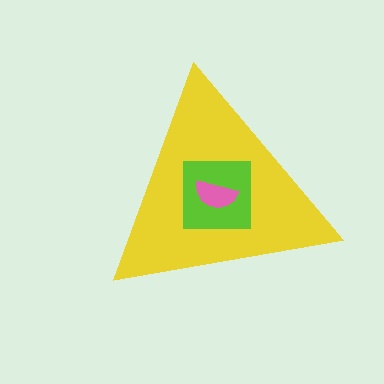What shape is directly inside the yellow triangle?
The lime square.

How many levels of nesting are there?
3.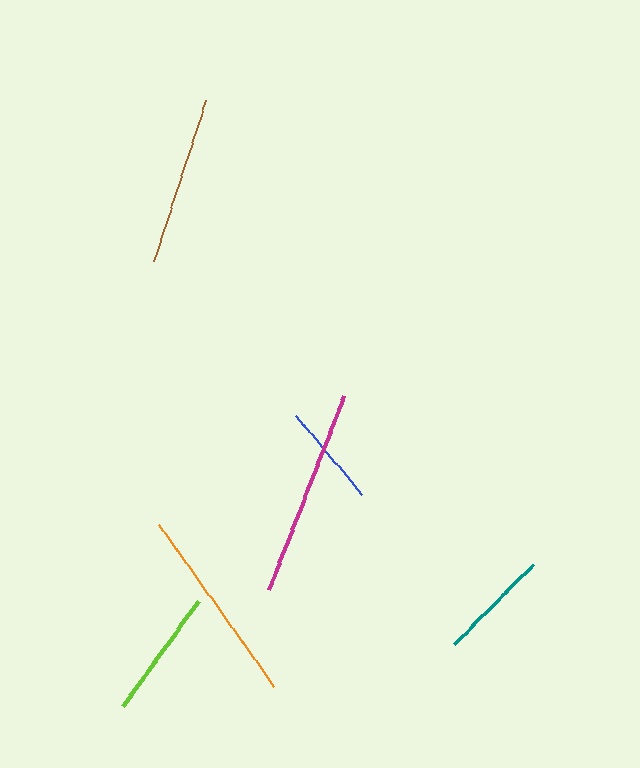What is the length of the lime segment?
The lime segment is approximately 129 pixels long.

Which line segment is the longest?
The magenta line is the longest at approximately 207 pixels.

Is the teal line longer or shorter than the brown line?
The brown line is longer than the teal line.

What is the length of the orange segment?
The orange segment is approximately 199 pixels long.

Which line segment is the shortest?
The blue line is the shortest at approximately 104 pixels.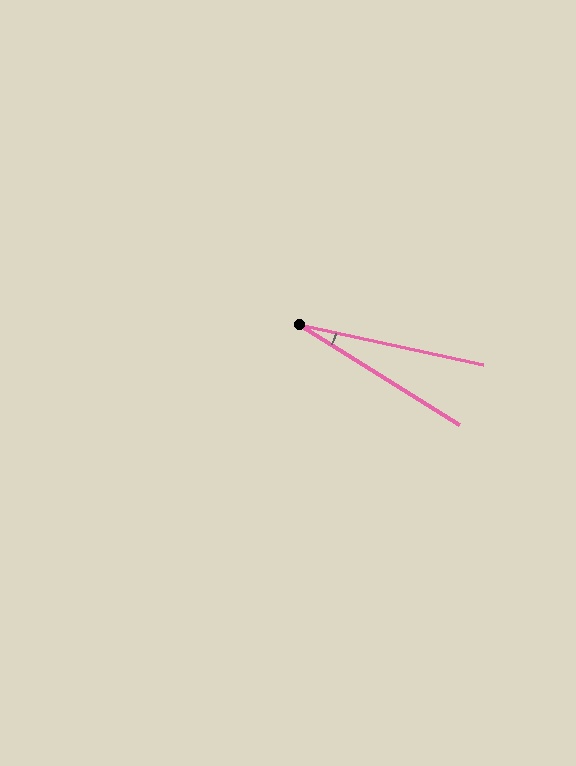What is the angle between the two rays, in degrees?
Approximately 20 degrees.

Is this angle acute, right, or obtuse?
It is acute.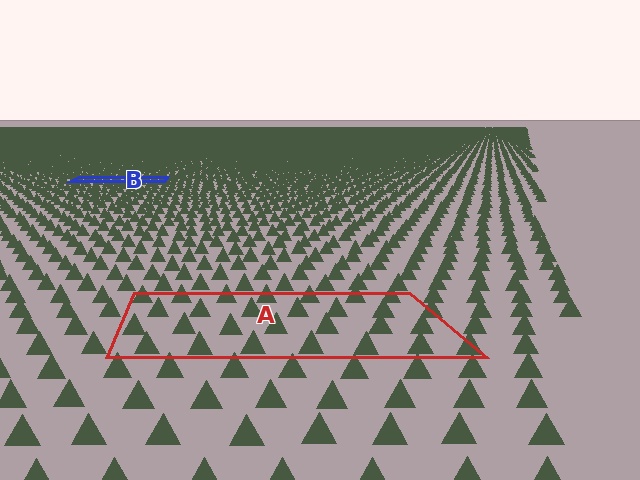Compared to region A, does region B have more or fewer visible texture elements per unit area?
Region B has more texture elements per unit area — they are packed more densely because it is farther away.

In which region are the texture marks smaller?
The texture marks are smaller in region B, because it is farther away.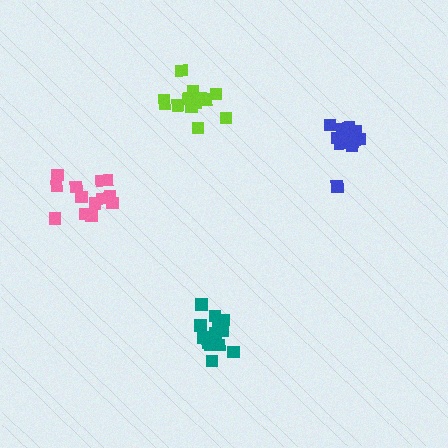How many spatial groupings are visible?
There are 4 spatial groupings.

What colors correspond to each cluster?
The clusters are colored: pink, blue, teal, lime.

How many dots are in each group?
Group 1: 13 dots, Group 2: 13 dots, Group 3: 17 dots, Group 4: 13 dots (56 total).